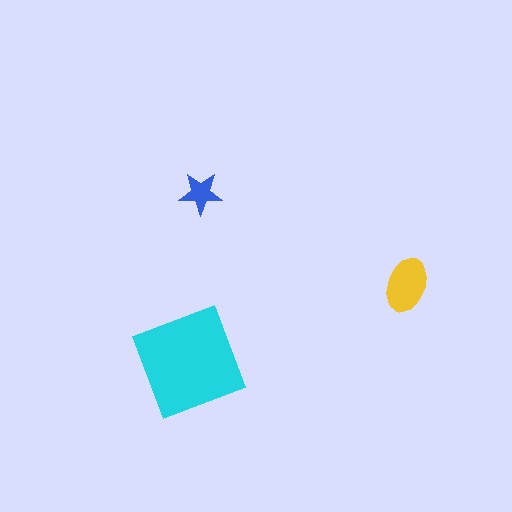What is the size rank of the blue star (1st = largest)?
3rd.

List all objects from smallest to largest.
The blue star, the yellow ellipse, the cyan square.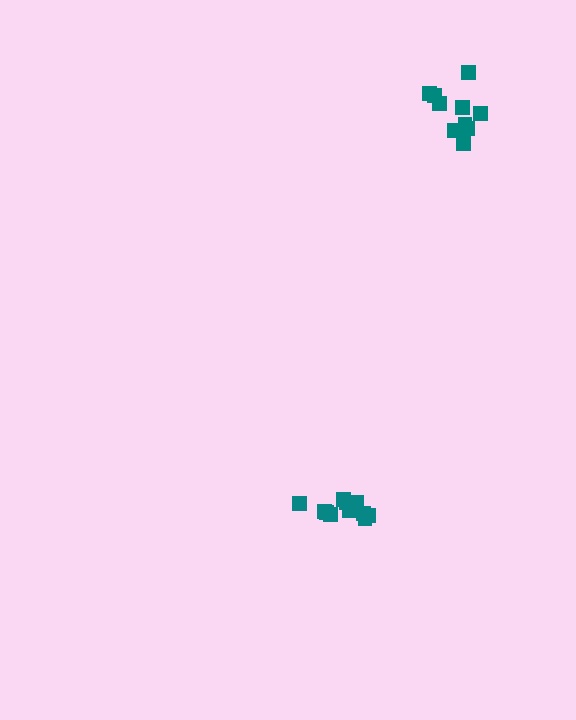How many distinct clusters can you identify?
There are 2 distinct clusters.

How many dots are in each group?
Group 1: 11 dots, Group 2: 11 dots (22 total).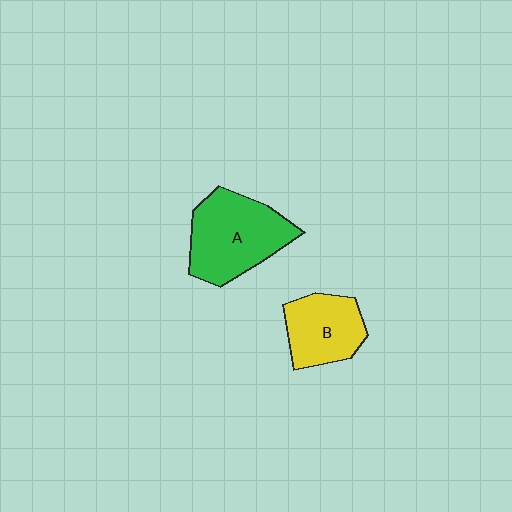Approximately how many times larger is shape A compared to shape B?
Approximately 1.4 times.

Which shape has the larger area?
Shape A (green).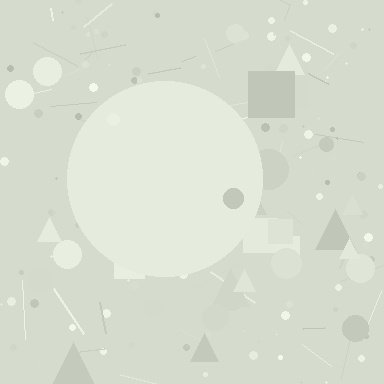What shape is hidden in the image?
A circle is hidden in the image.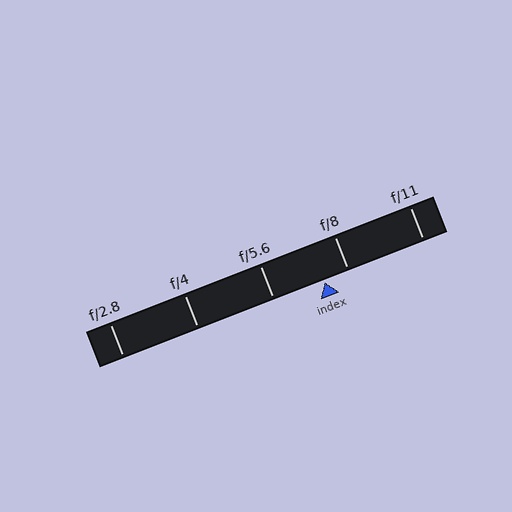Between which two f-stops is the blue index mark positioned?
The index mark is between f/5.6 and f/8.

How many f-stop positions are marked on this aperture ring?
There are 5 f-stop positions marked.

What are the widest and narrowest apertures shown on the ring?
The widest aperture shown is f/2.8 and the narrowest is f/11.